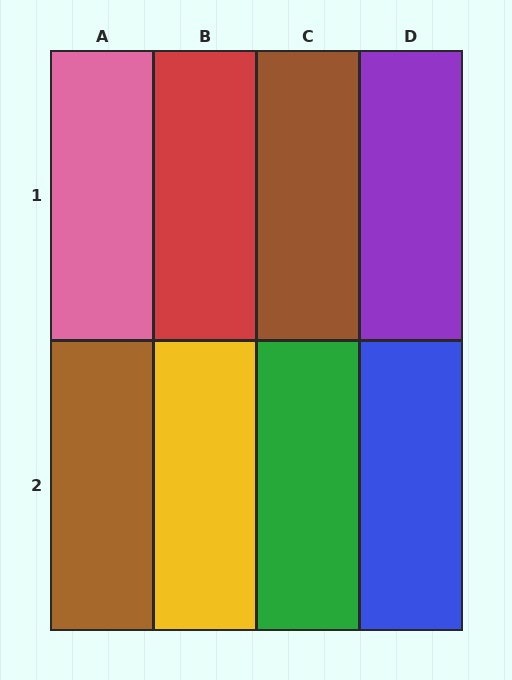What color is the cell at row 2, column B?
Yellow.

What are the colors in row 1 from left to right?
Pink, red, brown, purple.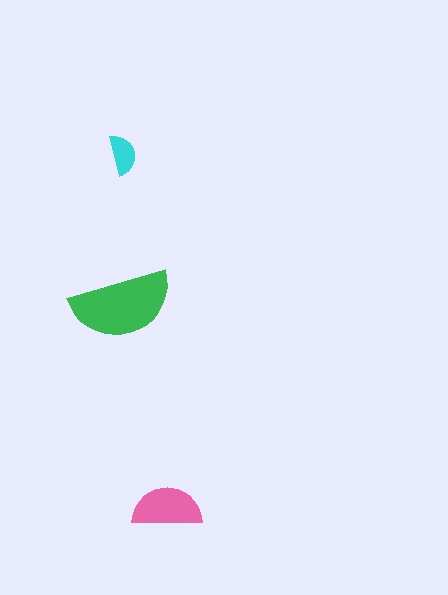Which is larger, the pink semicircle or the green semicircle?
The green one.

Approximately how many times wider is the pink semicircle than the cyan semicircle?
About 1.5 times wider.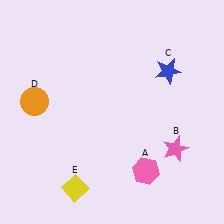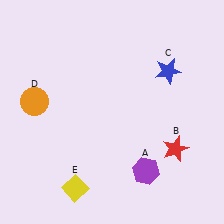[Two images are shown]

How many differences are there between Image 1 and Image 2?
There are 2 differences between the two images.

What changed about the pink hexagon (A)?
In Image 1, A is pink. In Image 2, it changed to purple.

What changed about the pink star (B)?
In Image 1, B is pink. In Image 2, it changed to red.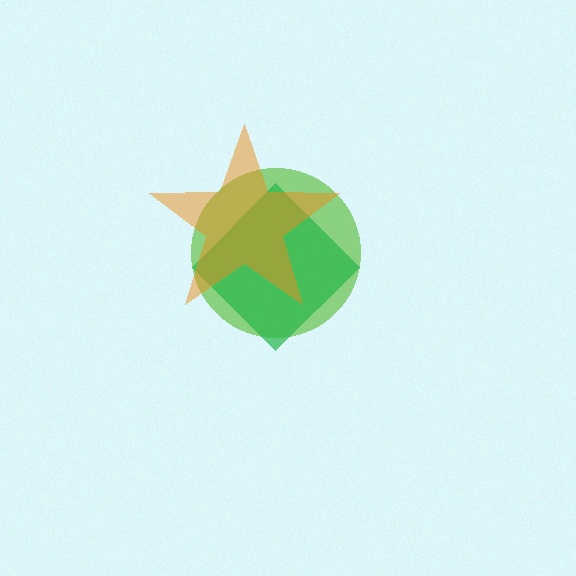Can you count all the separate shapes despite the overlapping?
Yes, there are 3 separate shapes.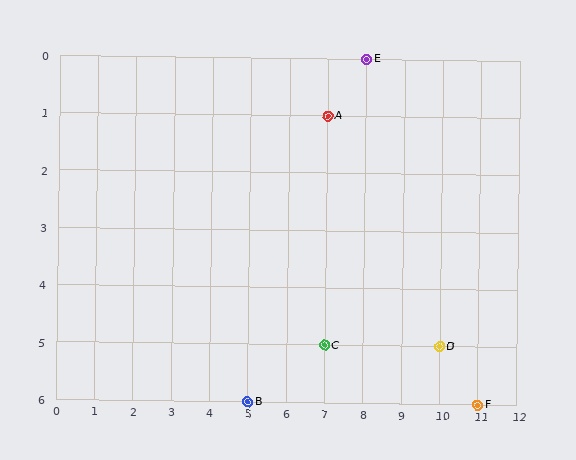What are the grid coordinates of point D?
Point D is at grid coordinates (10, 5).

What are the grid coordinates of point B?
Point B is at grid coordinates (5, 6).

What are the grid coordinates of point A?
Point A is at grid coordinates (7, 1).